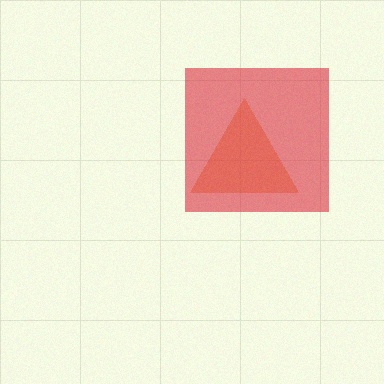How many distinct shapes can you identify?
There are 2 distinct shapes: an orange triangle, a red square.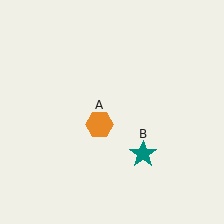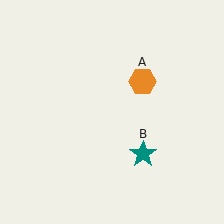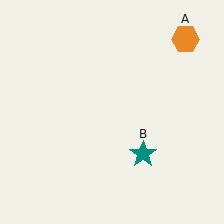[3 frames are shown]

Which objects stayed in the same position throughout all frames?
Teal star (object B) remained stationary.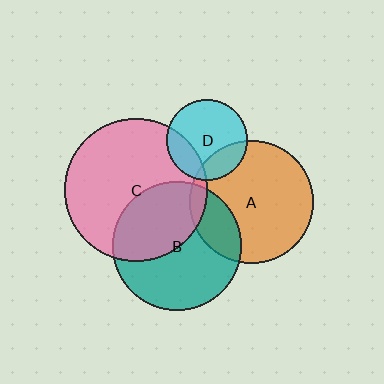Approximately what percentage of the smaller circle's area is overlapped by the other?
Approximately 25%.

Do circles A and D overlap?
Yes.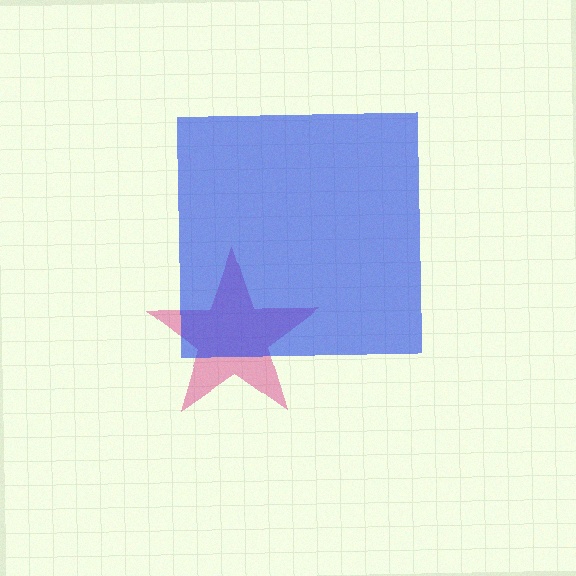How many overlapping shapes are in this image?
There are 2 overlapping shapes in the image.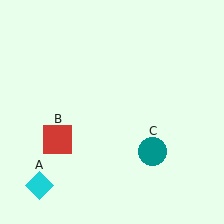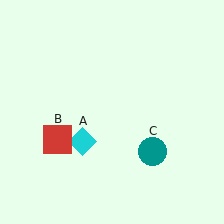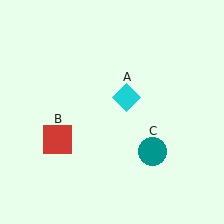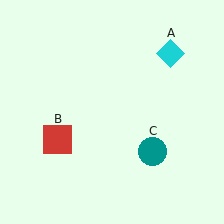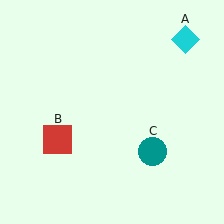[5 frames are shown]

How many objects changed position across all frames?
1 object changed position: cyan diamond (object A).